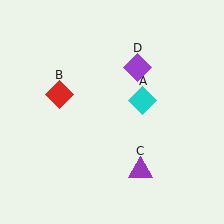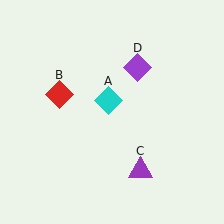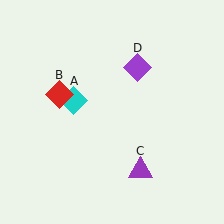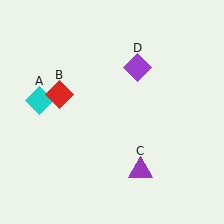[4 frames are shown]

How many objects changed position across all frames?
1 object changed position: cyan diamond (object A).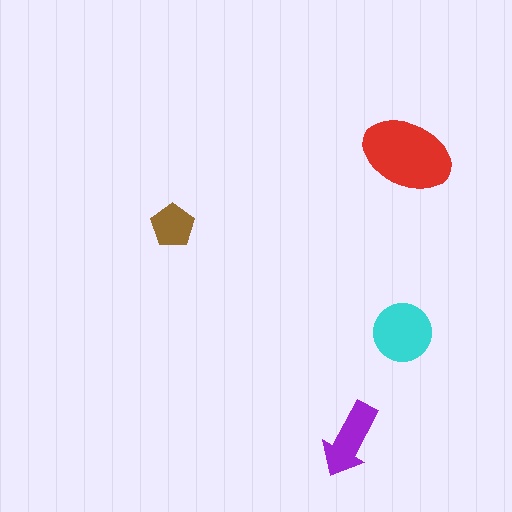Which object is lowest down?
The purple arrow is bottommost.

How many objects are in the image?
There are 4 objects in the image.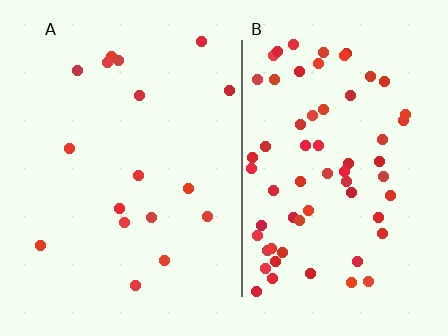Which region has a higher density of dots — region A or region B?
B (the right).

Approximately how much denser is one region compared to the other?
Approximately 3.7× — region B over region A.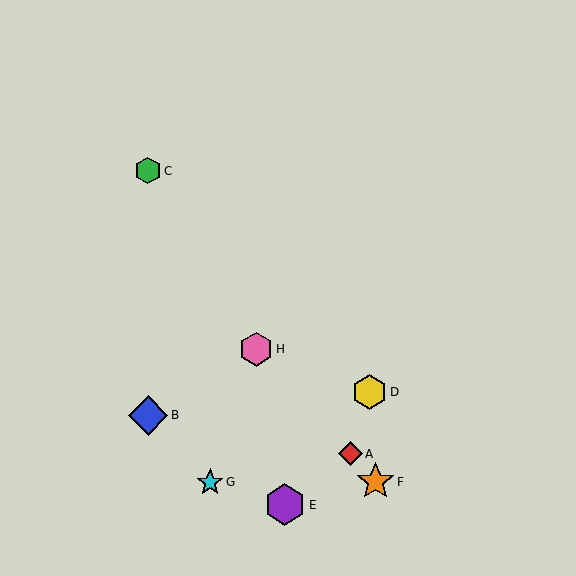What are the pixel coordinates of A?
Object A is at (350, 454).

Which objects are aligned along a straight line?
Objects A, F, H are aligned along a straight line.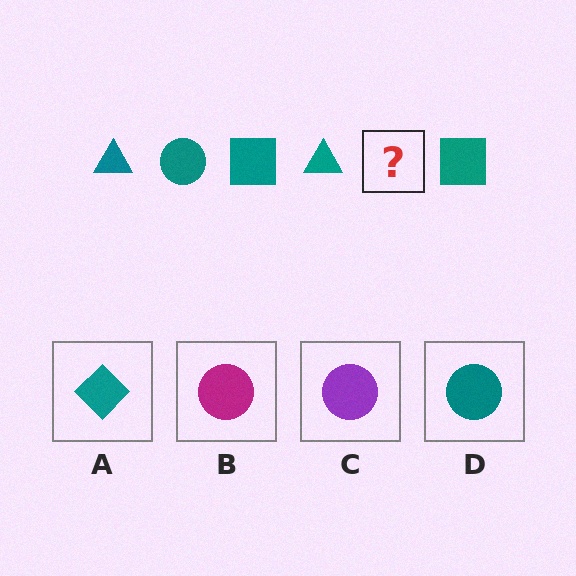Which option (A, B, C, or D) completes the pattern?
D.